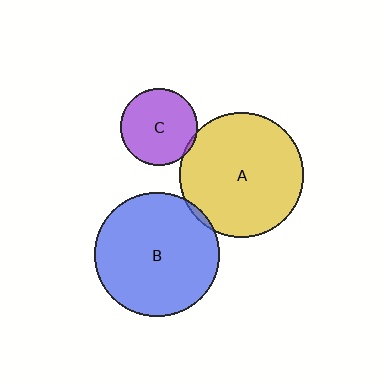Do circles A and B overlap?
Yes.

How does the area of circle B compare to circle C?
Approximately 2.6 times.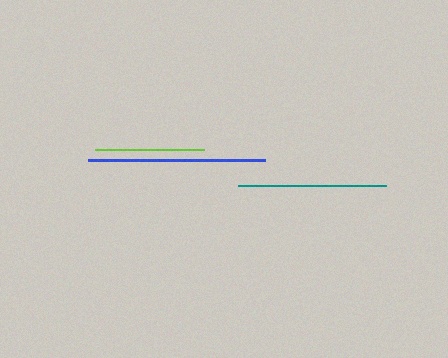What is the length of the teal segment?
The teal segment is approximately 147 pixels long.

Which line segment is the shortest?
The lime line is the shortest at approximately 108 pixels.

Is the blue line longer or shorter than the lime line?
The blue line is longer than the lime line.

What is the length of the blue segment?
The blue segment is approximately 177 pixels long.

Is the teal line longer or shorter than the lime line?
The teal line is longer than the lime line.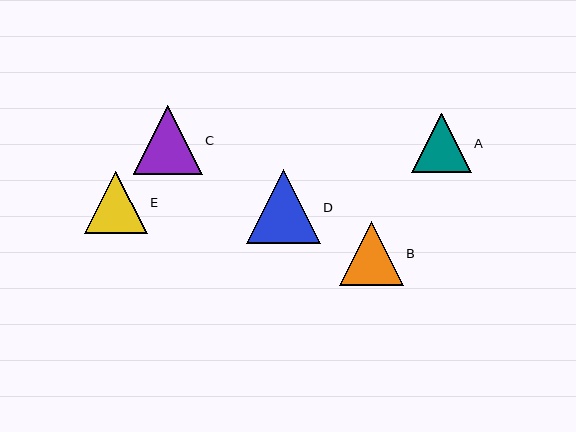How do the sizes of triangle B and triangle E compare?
Triangle B and triangle E are approximately the same size.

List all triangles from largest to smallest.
From largest to smallest: D, C, B, E, A.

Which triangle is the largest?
Triangle D is the largest with a size of approximately 74 pixels.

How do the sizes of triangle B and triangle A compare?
Triangle B and triangle A are approximately the same size.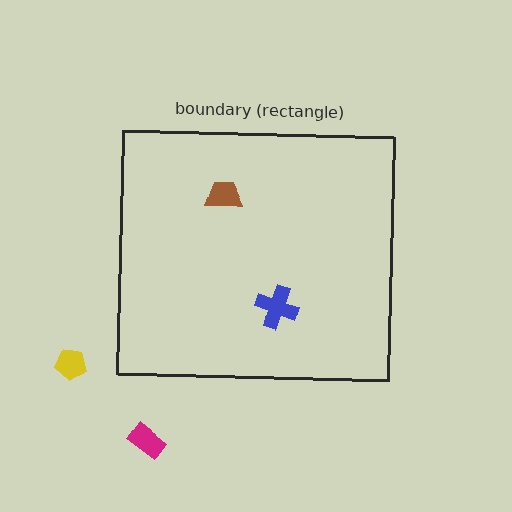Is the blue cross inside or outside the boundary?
Inside.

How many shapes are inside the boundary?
2 inside, 2 outside.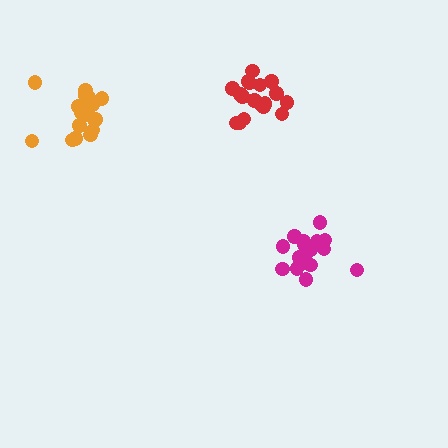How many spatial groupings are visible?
There are 3 spatial groupings.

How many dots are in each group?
Group 1: 19 dots, Group 2: 19 dots, Group 3: 17 dots (55 total).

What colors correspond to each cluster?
The clusters are colored: red, orange, magenta.